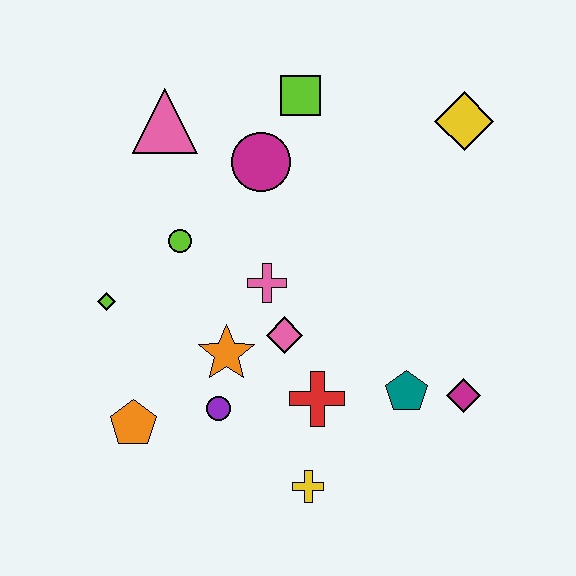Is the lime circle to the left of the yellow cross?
Yes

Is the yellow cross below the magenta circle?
Yes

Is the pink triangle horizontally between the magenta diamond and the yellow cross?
No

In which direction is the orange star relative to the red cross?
The orange star is to the left of the red cross.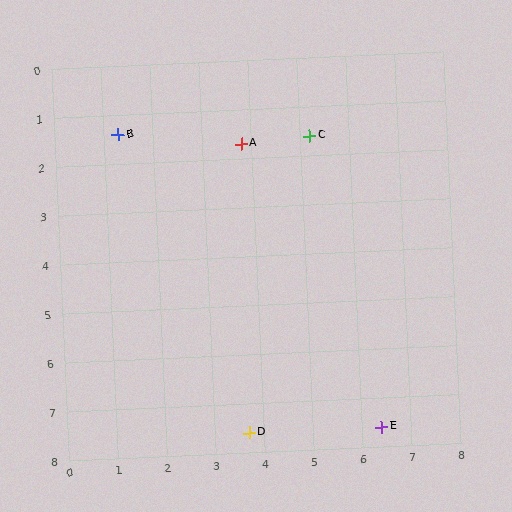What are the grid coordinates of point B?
Point B is at approximately (1.3, 1.4).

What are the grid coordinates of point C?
Point C is at approximately (5.2, 1.6).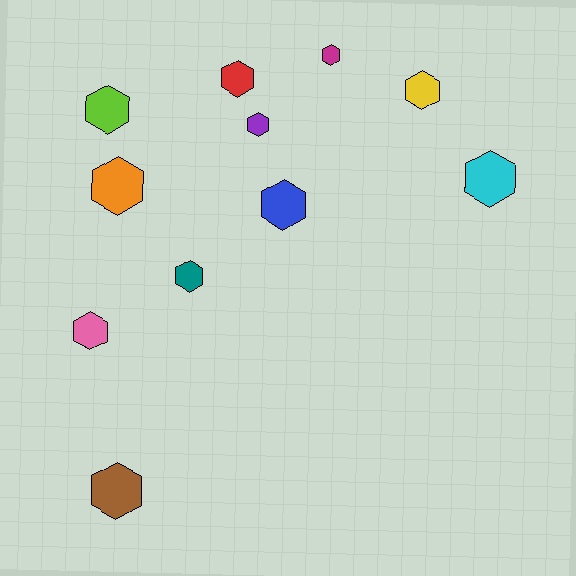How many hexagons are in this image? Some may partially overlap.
There are 11 hexagons.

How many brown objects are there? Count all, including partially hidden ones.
There is 1 brown object.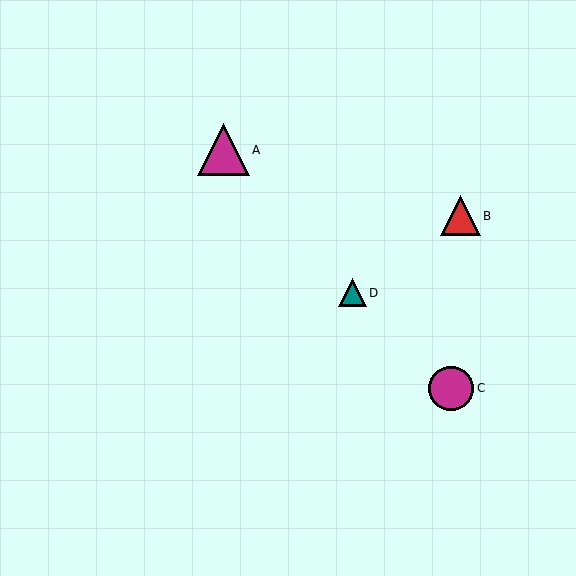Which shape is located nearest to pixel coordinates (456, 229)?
The red triangle (labeled B) at (461, 216) is nearest to that location.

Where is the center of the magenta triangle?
The center of the magenta triangle is at (223, 150).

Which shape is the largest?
The magenta triangle (labeled A) is the largest.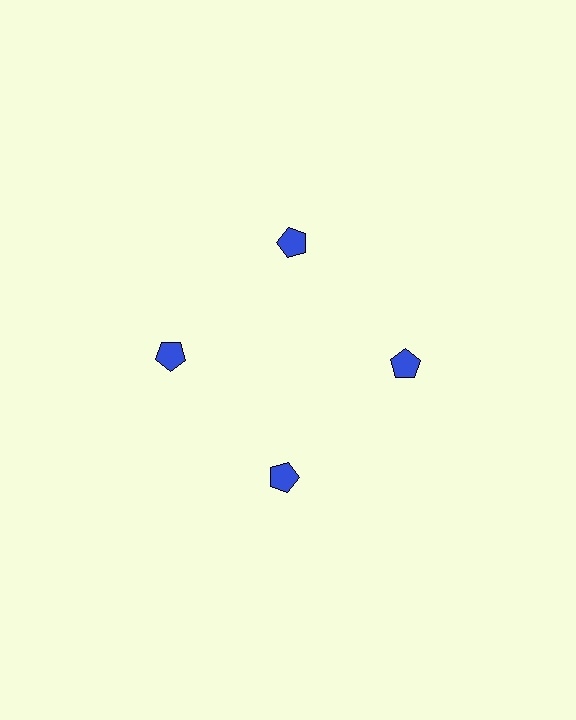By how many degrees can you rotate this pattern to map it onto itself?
The pattern maps onto itself every 90 degrees of rotation.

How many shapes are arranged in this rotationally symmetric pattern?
There are 4 shapes, arranged in 4 groups of 1.